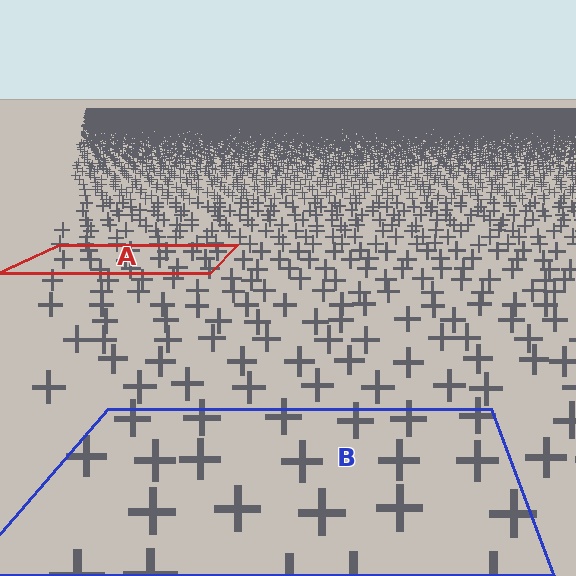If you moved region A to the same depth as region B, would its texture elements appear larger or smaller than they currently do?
They would appear larger. At a closer depth, the same texture elements are projected at a bigger on-screen size.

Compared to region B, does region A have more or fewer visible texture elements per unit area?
Region A has more texture elements per unit area — they are packed more densely because it is farther away.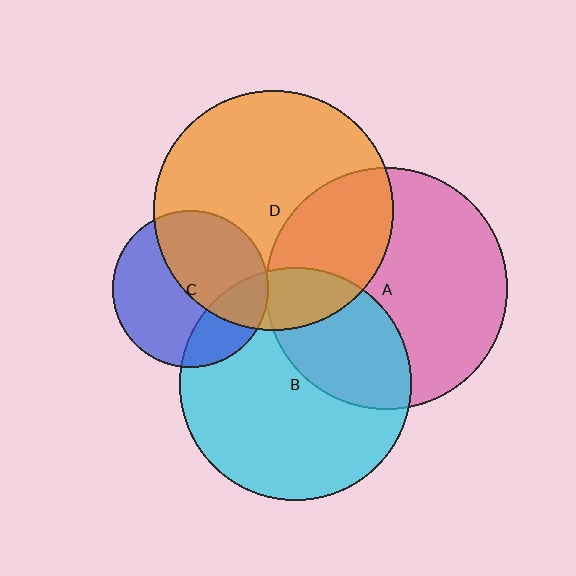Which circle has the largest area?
Circle A (pink).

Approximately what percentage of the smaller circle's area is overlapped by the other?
Approximately 5%.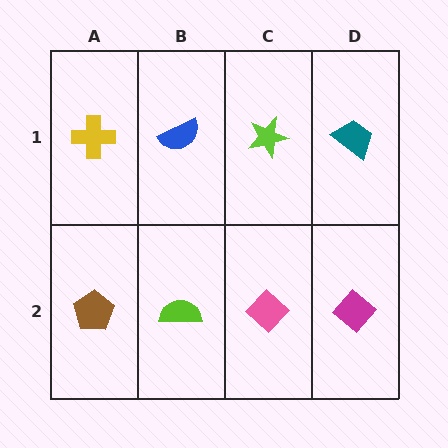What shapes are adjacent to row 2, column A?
A yellow cross (row 1, column A), a lime semicircle (row 2, column B).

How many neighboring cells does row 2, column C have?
3.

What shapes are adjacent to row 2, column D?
A teal trapezoid (row 1, column D), a pink diamond (row 2, column C).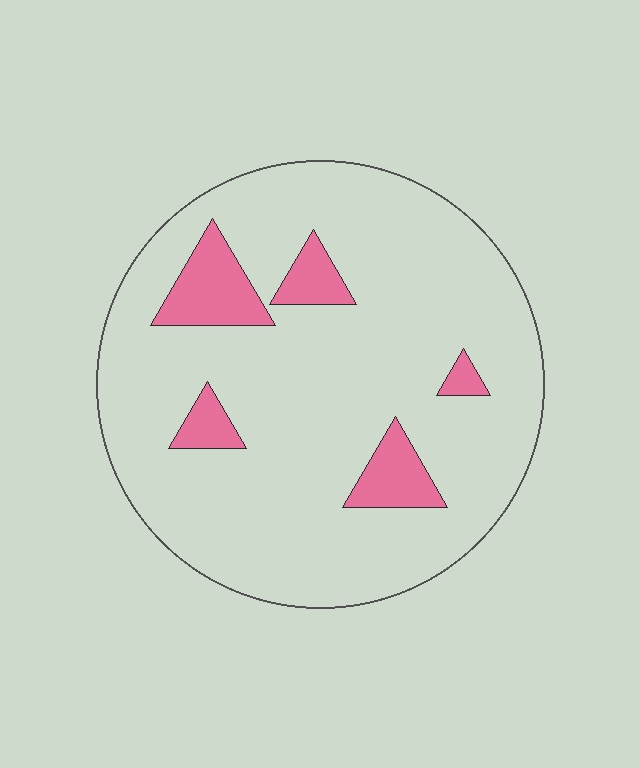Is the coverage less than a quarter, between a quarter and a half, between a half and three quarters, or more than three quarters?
Less than a quarter.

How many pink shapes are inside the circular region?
5.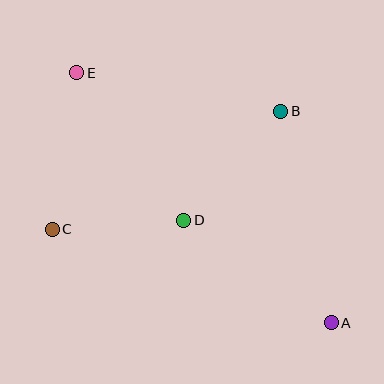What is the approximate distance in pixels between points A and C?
The distance between A and C is approximately 295 pixels.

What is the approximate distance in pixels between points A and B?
The distance between A and B is approximately 218 pixels.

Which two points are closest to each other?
Points C and D are closest to each other.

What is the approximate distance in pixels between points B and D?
The distance between B and D is approximately 146 pixels.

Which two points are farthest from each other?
Points A and E are farthest from each other.